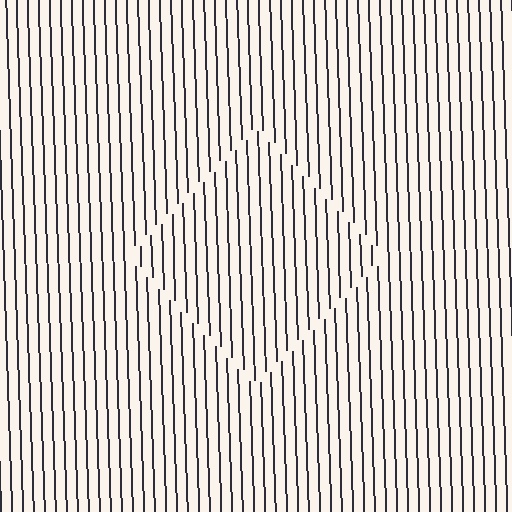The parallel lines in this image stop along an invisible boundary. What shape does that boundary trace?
An illusory square. The interior of the shape contains the same grating, shifted by half a period — the contour is defined by the phase discontinuity where line-ends from the inner and outer gratings abut.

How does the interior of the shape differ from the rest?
The interior of the shape contains the same grating, shifted by half a period — the contour is defined by the phase discontinuity where line-ends from the inner and outer gratings abut.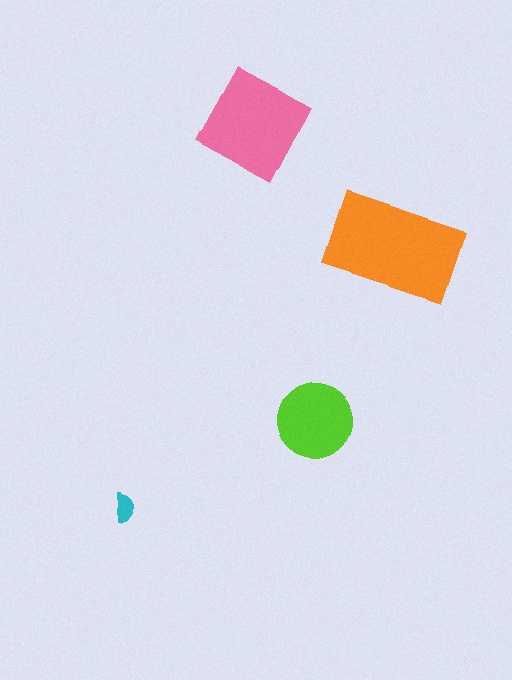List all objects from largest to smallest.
The orange rectangle, the pink diamond, the lime circle, the cyan semicircle.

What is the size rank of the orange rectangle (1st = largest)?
1st.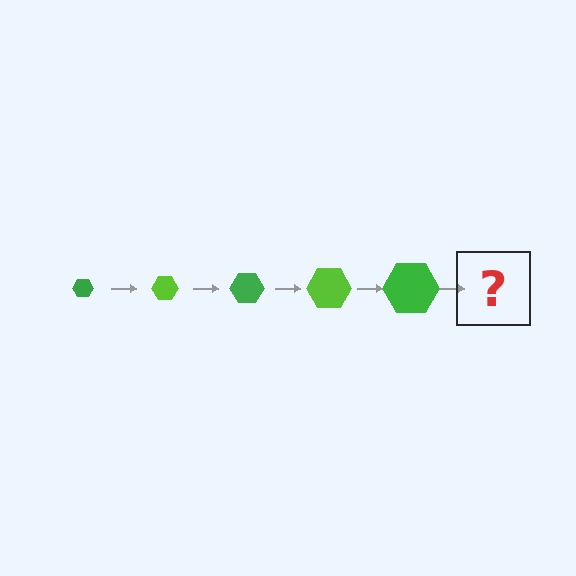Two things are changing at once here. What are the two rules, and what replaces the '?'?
The two rules are that the hexagon grows larger each step and the color cycles through green and lime. The '?' should be a lime hexagon, larger than the previous one.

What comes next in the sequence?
The next element should be a lime hexagon, larger than the previous one.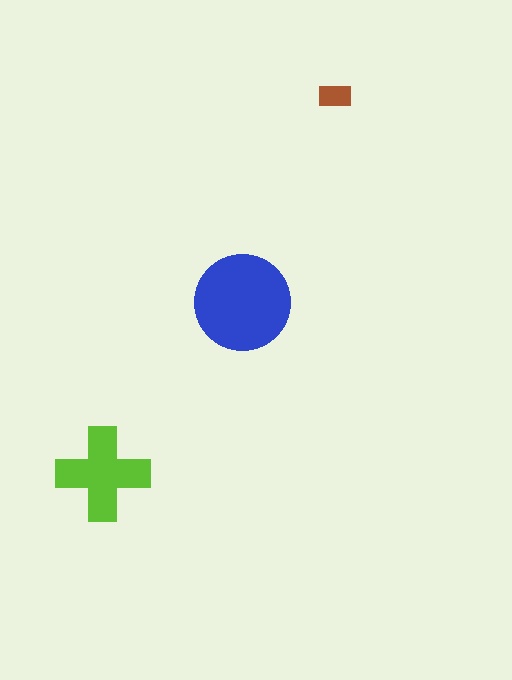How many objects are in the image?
There are 3 objects in the image.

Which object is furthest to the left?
The lime cross is leftmost.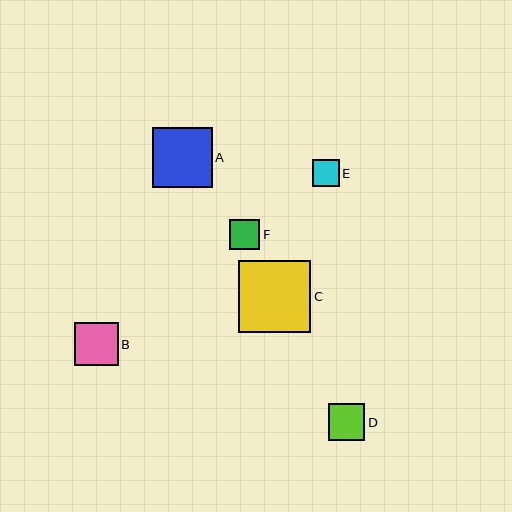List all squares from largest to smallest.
From largest to smallest: C, A, B, D, F, E.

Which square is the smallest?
Square E is the smallest with a size of approximately 27 pixels.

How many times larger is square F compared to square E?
Square F is approximately 1.1 times the size of square E.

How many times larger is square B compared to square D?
Square B is approximately 1.2 times the size of square D.